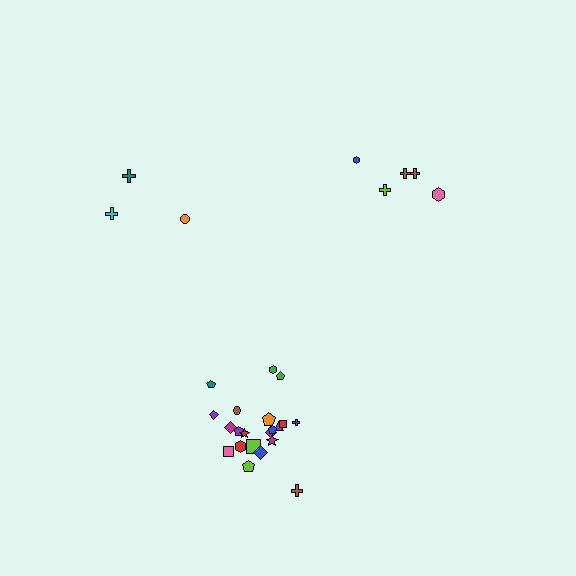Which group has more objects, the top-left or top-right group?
The top-right group.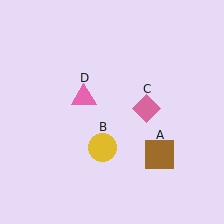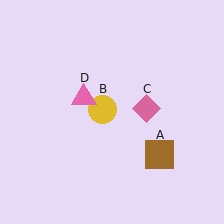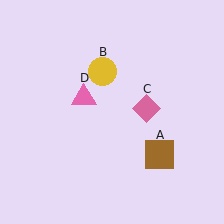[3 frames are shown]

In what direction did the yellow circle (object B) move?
The yellow circle (object B) moved up.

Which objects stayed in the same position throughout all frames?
Brown square (object A) and pink diamond (object C) and pink triangle (object D) remained stationary.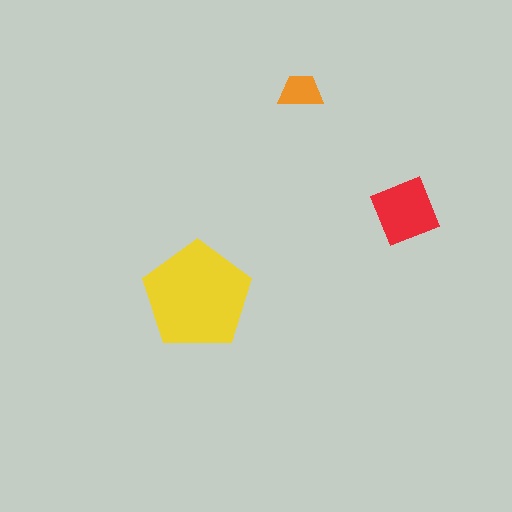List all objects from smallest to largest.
The orange trapezoid, the red diamond, the yellow pentagon.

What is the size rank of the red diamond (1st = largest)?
2nd.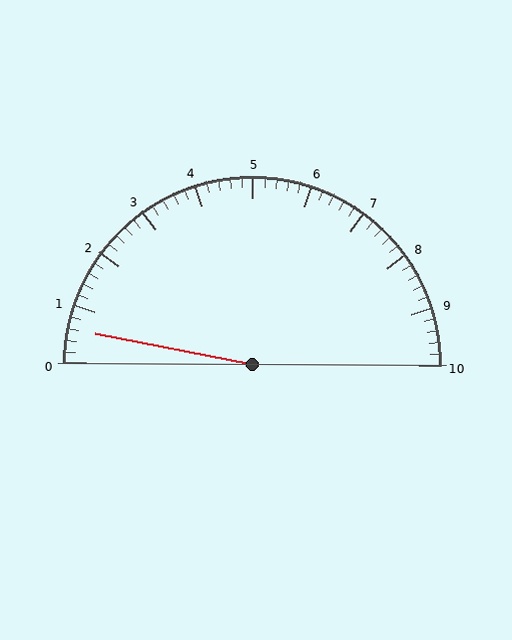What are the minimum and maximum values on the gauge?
The gauge ranges from 0 to 10.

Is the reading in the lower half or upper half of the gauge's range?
The reading is in the lower half of the range (0 to 10).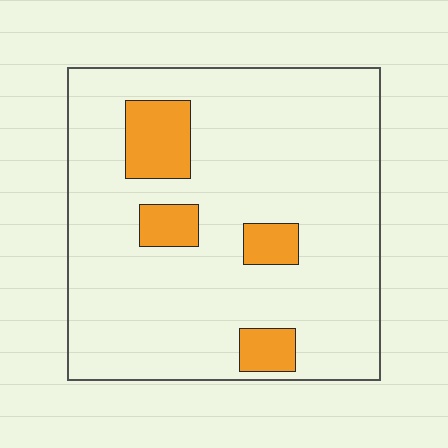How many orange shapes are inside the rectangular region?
4.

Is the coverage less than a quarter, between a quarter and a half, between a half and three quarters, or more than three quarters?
Less than a quarter.